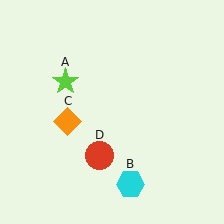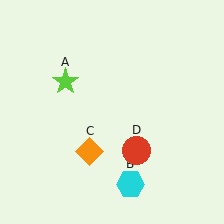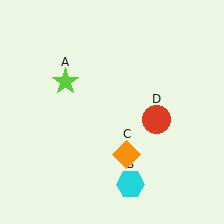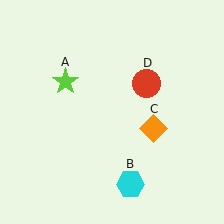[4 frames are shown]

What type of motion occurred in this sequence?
The orange diamond (object C), red circle (object D) rotated counterclockwise around the center of the scene.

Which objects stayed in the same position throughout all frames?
Lime star (object A) and cyan hexagon (object B) remained stationary.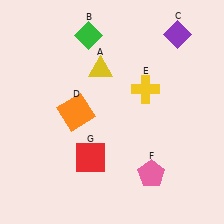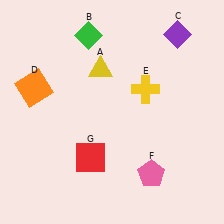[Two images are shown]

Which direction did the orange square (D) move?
The orange square (D) moved left.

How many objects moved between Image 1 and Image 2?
1 object moved between the two images.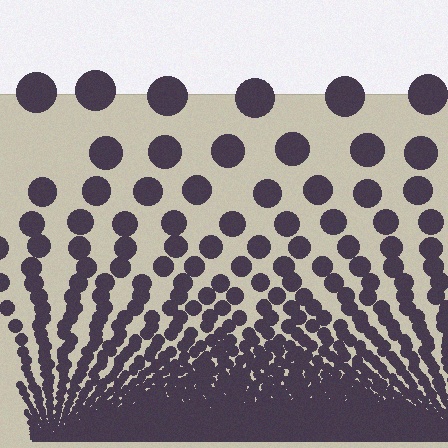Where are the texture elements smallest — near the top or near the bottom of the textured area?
Near the bottom.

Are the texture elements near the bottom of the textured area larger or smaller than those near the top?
Smaller. The gradient is inverted — elements near the bottom are smaller and denser.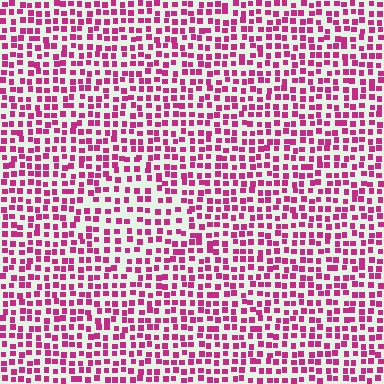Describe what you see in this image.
The image contains small magenta elements arranged at two different densities. A diamond-shaped region is visible where the elements are less densely packed than the surrounding area.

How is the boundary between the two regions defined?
The boundary is defined by a change in element density (approximately 1.4x ratio). All elements are the same color, size, and shape.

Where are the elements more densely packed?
The elements are more densely packed outside the diamond boundary.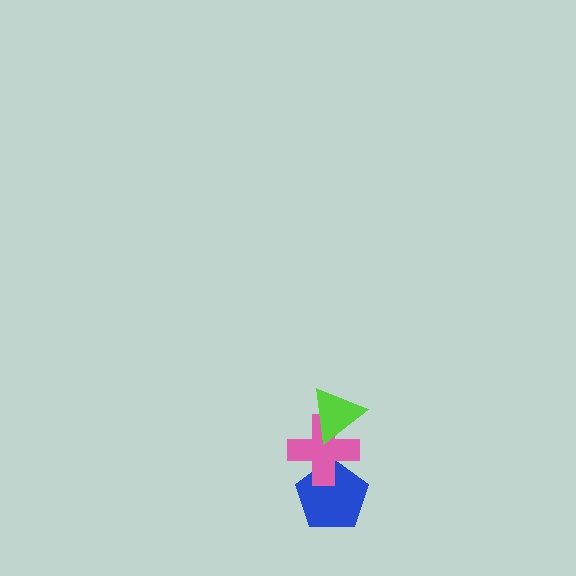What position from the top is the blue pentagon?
The blue pentagon is 3rd from the top.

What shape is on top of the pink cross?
The lime triangle is on top of the pink cross.